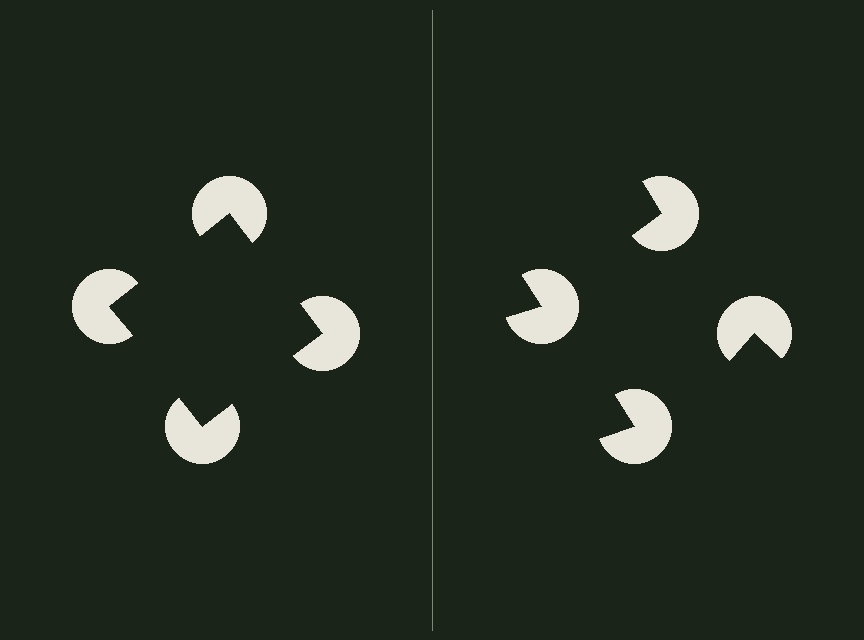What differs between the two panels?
The pac-man discs are positioned identically on both sides; only the wedge orientations differ. On the left they align to a square; on the right they are misaligned.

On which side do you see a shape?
An illusory square appears on the left side. On the right side the wedge cuts are rotated, so no coherent shape forms.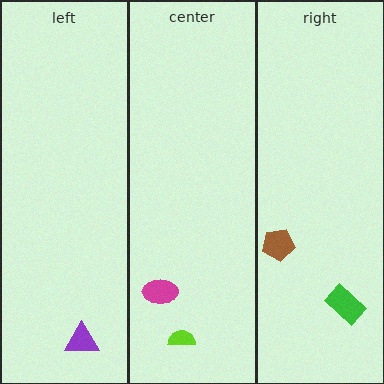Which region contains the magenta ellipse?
The center region.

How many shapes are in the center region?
2.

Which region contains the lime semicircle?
The center region.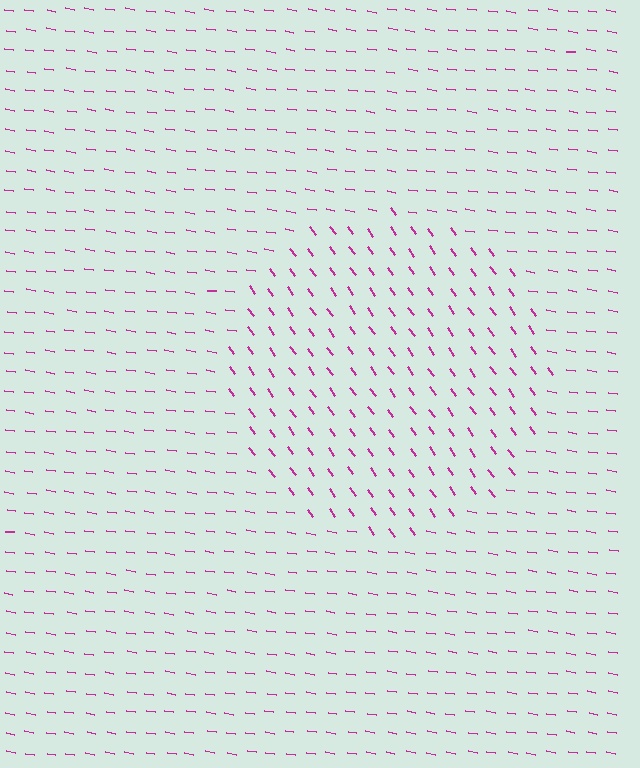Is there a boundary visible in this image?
Yes, there is a texture boundary formed by a change in line orientation.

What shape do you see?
I see a circle.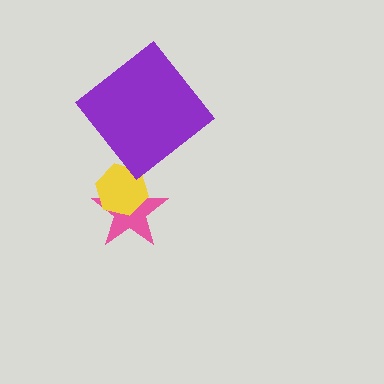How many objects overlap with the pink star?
1 object overlaps with the pink star.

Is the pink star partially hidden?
Yes, it is partially covered by another shape.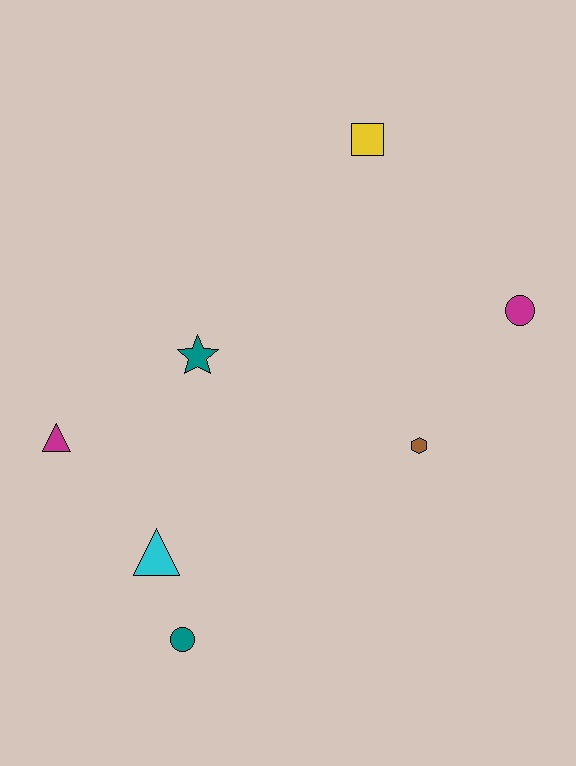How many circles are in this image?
There are 2 circles.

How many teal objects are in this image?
There are 2 teal objects.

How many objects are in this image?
There are 7 objects.